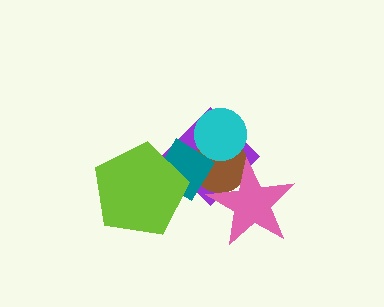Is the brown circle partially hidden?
Yes, it is partially covered by another shape.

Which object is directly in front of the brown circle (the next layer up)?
The cyan circle is directly in front of the brown circle.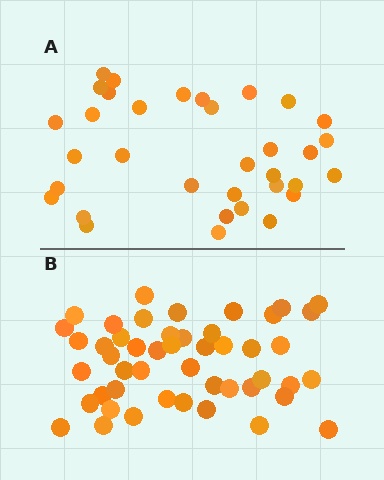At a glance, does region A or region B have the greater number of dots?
Region B (the bottom region) has more dots.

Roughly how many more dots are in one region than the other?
Region B has approximately 15 more dots than region A.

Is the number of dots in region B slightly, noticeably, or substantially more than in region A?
Region B has noticeably more, but not dramatically so. The ratio is roughly 1.4 to 1.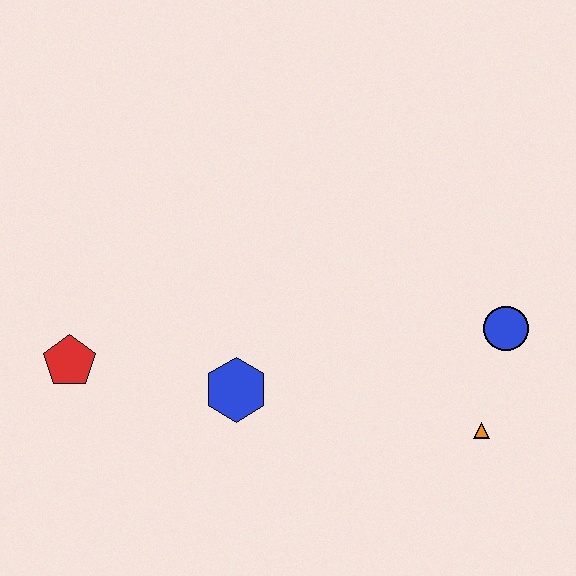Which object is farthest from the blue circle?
The red pentagon is farthest from the blue circle.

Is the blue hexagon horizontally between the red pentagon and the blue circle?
Yes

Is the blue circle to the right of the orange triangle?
Yes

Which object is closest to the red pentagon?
The blue hexagon is closest to the red pentagon.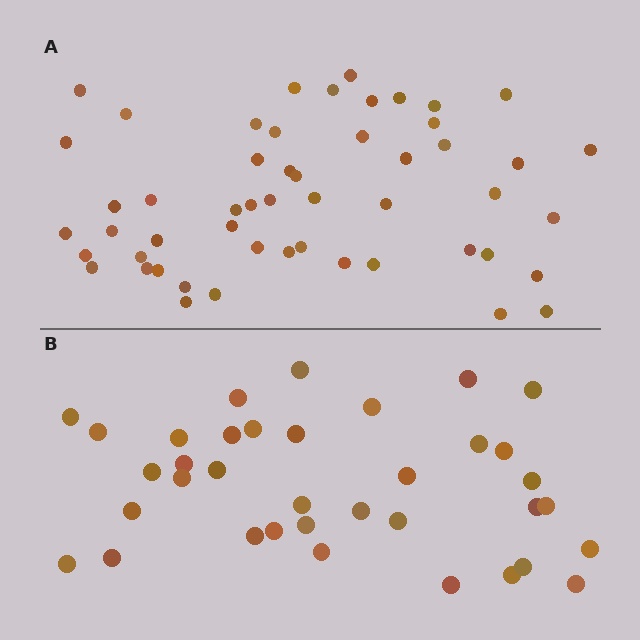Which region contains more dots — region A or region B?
Region A (the top region) has more dots.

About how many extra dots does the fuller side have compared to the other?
Region A has approximately 15 more dots than region B.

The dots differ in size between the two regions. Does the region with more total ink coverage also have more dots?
No. Region B has more total ink coverage because its dots are larger, but region A actually contains more individual dots. Total area can be misleading — the number of items is what matters here.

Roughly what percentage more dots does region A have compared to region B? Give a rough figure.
About 45% more.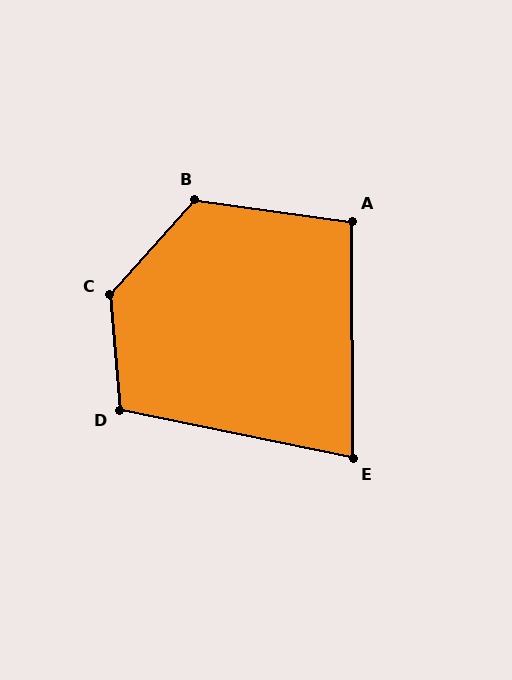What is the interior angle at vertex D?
Approximately 107 degrees (obtuse).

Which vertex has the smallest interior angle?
E, at approximately 78 degrees.